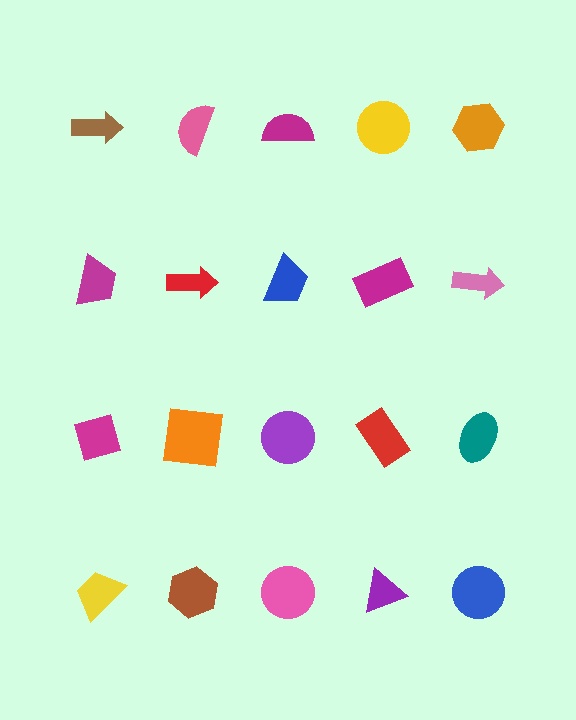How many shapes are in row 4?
5 shapes.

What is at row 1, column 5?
An orange hexagon.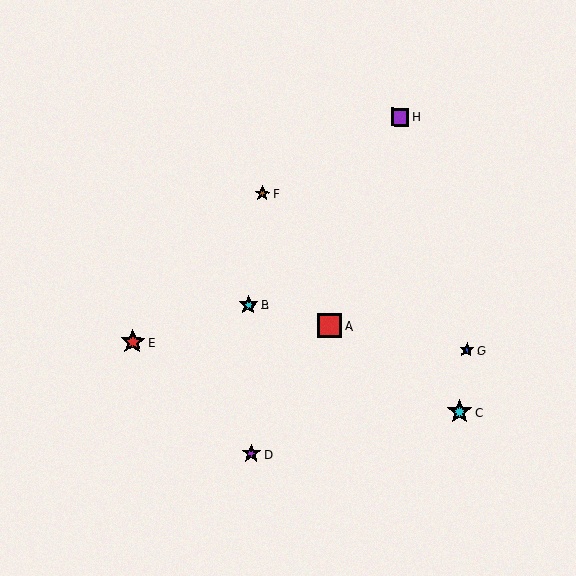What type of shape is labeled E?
Shape E is a red star.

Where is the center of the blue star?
The center of the blue star is at (467, 350).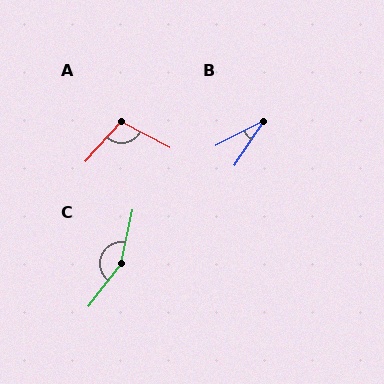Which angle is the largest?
C, at approximately 154 degrees.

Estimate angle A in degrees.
Approximately 103 degrees.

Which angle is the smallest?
B, at approximately 29 degrees.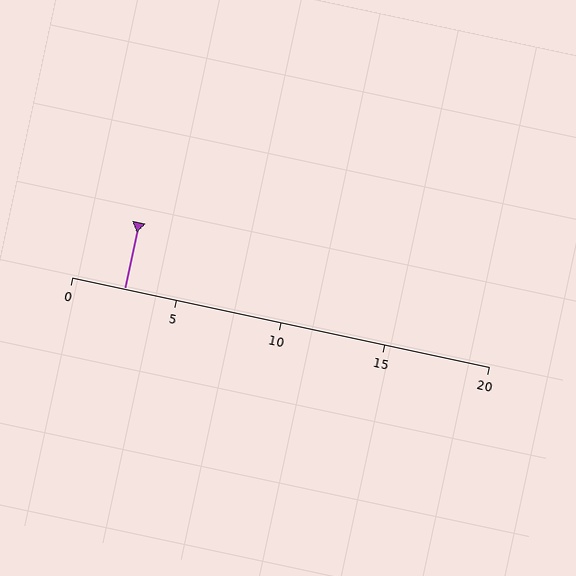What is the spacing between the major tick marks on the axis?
The major ticks are spaced 5 apart.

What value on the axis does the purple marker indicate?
The marker indicates approximately 2.5.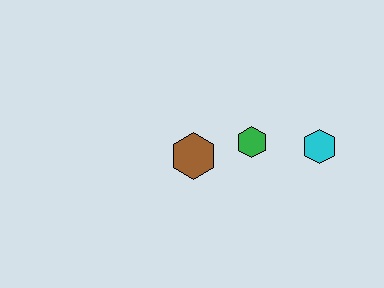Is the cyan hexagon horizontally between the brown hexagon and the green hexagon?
No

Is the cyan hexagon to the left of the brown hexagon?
No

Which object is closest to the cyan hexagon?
The green hexagon is closest to the cyan hexagon.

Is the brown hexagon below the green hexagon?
Yes